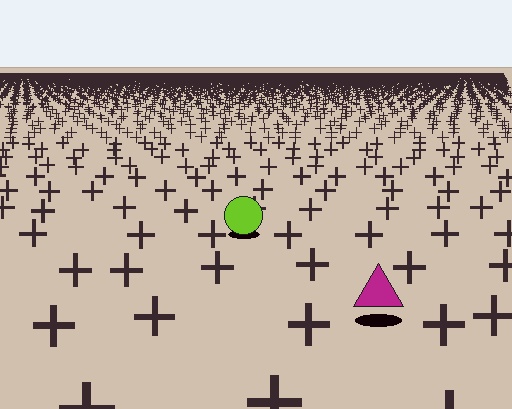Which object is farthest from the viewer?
The lime circle is farthest from the viewer. It appears smaller and the ground texture around it is denser.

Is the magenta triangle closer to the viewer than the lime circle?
Yes. The magenta triangle is closer — you can tell from the texture gradient: the ground texture is coarser near it.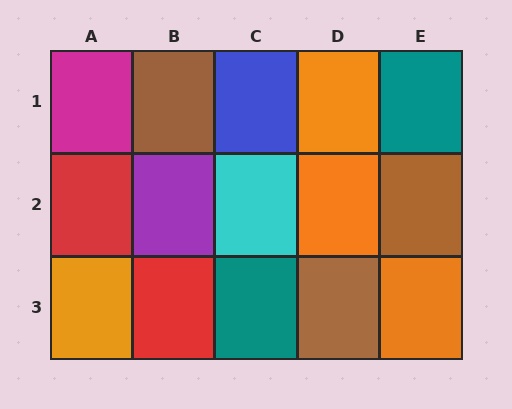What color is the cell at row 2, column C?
Cyan.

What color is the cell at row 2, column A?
Red.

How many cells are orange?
4 cells are orange.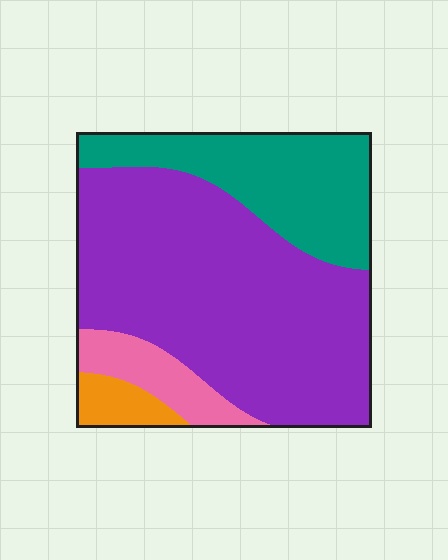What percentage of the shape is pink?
Pink takes up less than a sixth of the shape.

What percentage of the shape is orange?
Orange takes up less than a sixth of the shape.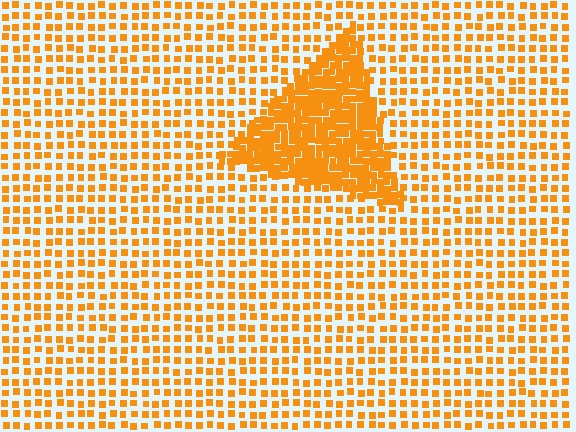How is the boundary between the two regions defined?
The boundary is defined by a change in element density (approximately 2.5x ratio). All elements are the same color, size, and shape.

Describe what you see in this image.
The image contains small orange elements arranged at two different densities. A triangle-shaped region is visible where the elements are more densely packed than the surrounding area.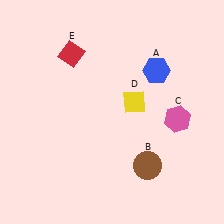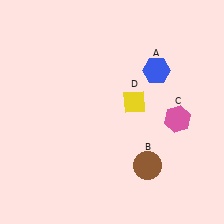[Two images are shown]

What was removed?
The red diamond (E) was removed in Image 2.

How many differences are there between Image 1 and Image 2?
There is 1 difference between the two images.